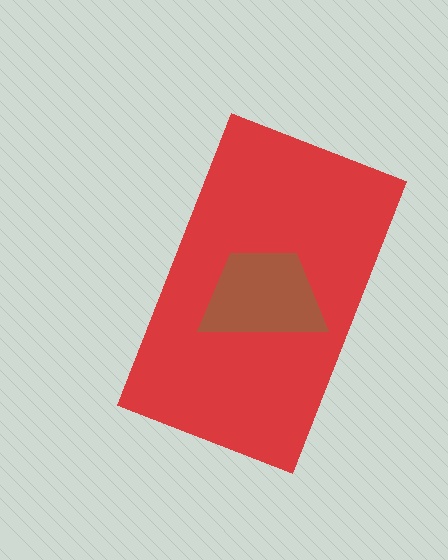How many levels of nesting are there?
2.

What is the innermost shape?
The brown trapezoid.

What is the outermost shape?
The red rectangle.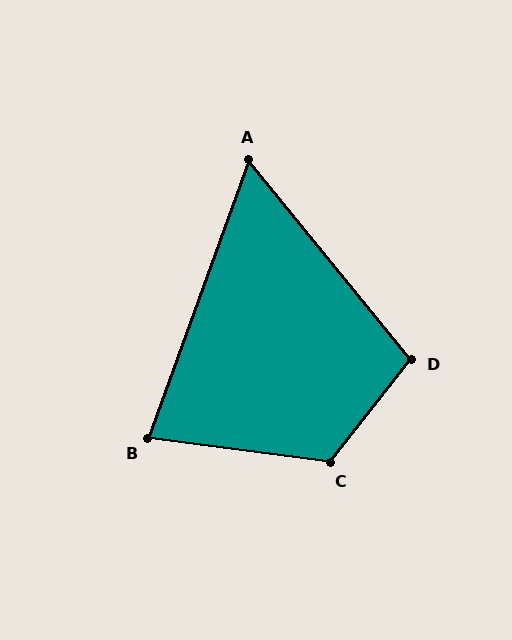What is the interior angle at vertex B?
Approximately 78 degrees (acute).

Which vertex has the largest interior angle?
C, at approximately 121 degrees.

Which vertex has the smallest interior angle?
A, at approximately 59 degrees.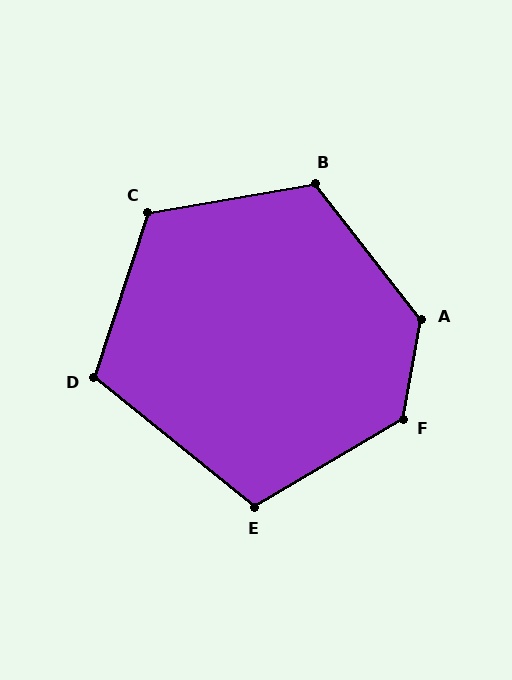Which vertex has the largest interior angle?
A, at approximately 131 degrees.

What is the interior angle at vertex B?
Approximately 118 degrees (obtuse).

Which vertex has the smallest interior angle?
D, at approximately 111 degrees.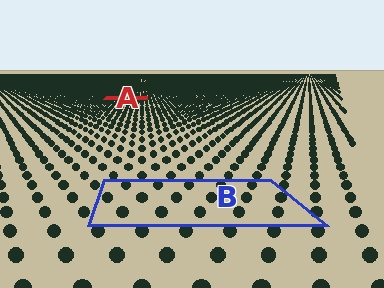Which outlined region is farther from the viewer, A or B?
Region A is farther from the viewer — the texture elements inside it appear smaller and more densely packed.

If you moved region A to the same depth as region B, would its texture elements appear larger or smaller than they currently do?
They would appear larger. At a closer depth, the same texture elements are projected at a bigger on-screen size.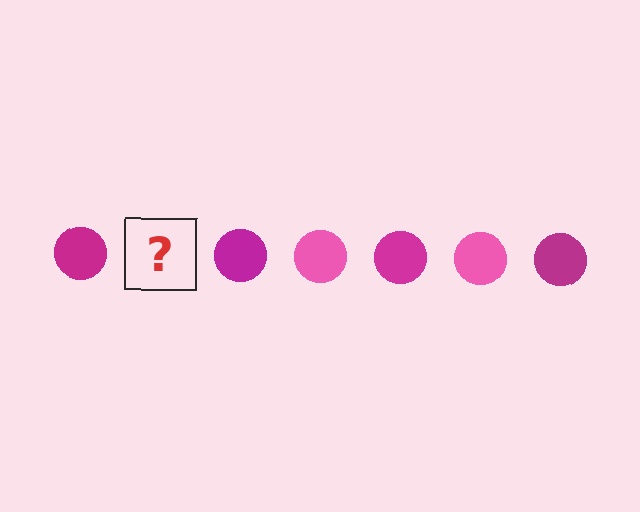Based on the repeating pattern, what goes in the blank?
The blank should be a pink circle.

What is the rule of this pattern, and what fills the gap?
The rule is that the pattern cycles through magenta, pink circles. The gap should be filled with a pink circle.